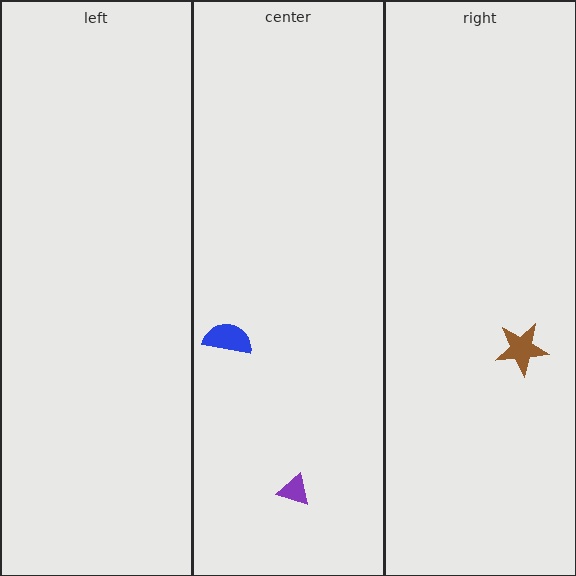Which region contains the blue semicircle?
The center region.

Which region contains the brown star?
The right region.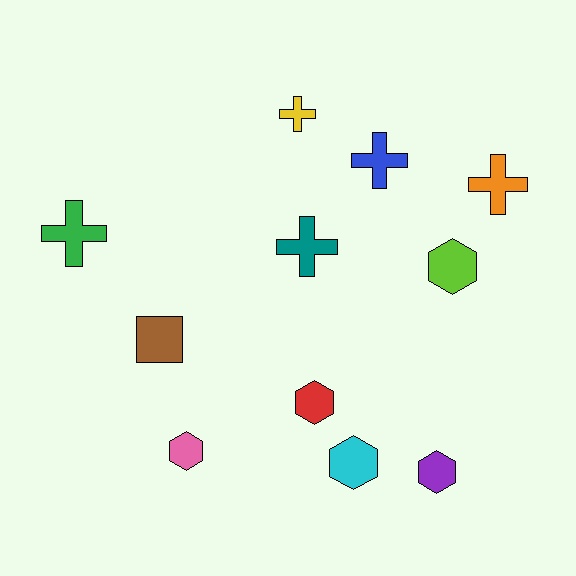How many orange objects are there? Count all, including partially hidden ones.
There is 1 orange object.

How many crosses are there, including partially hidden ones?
There are 5 crosses.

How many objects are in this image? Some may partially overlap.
There are 11 objects.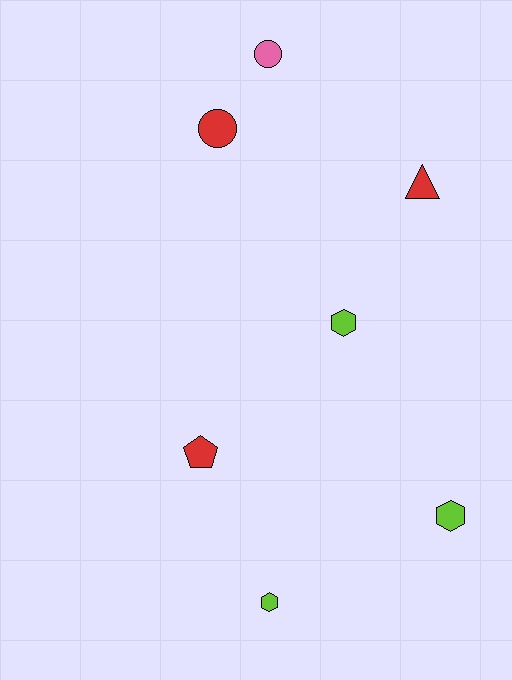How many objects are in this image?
There are 7 objects.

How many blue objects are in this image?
There are no blue objects.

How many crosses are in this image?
There are no crosses.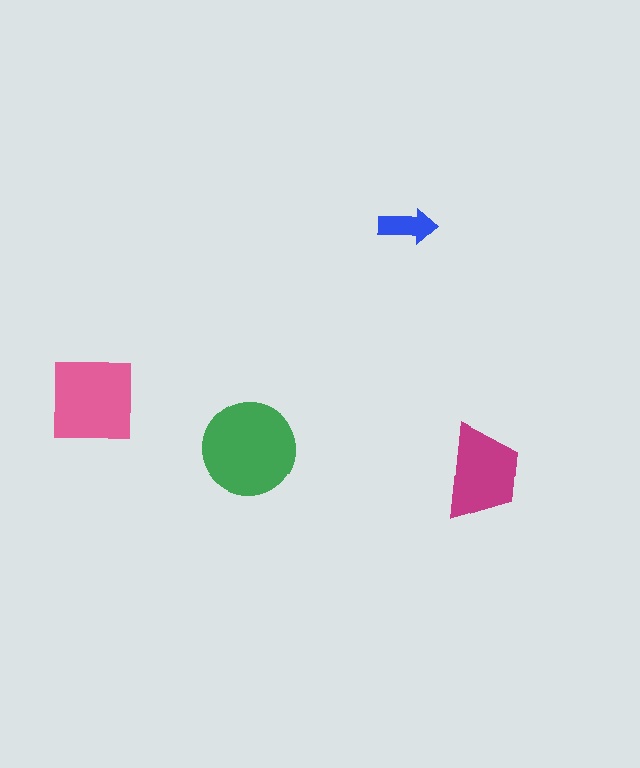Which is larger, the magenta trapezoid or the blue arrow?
The magenta trapezoid.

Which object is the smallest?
The blue arrow.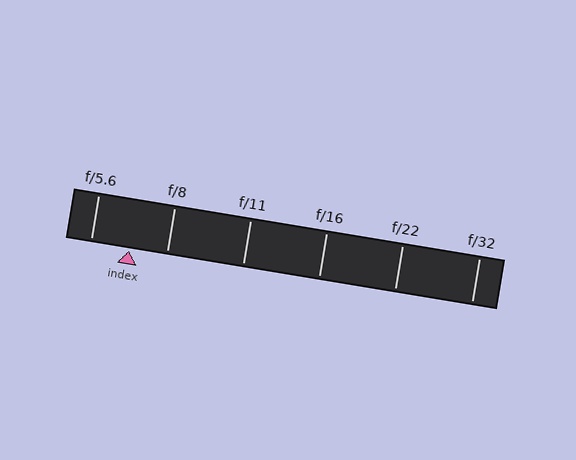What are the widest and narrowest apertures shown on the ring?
The widest aperture shown is f/5.6 and the narrowest is f/32.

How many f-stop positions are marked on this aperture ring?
There are 6 f-stop positions marked.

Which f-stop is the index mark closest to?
The index mark is closest to f/8.